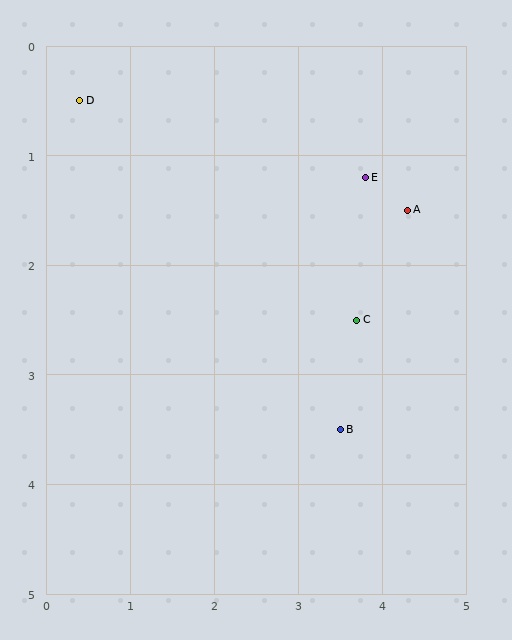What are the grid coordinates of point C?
Point C is at approximately (3.7, 2.5).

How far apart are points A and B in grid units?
Points A and B are about 2.2 grid units apart.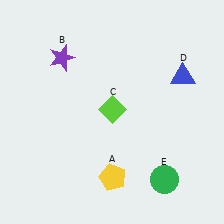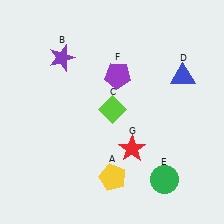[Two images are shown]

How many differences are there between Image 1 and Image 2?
There are 2 differences between the two images.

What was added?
A purple pentagon (F), a red star (G) were added in Image 2.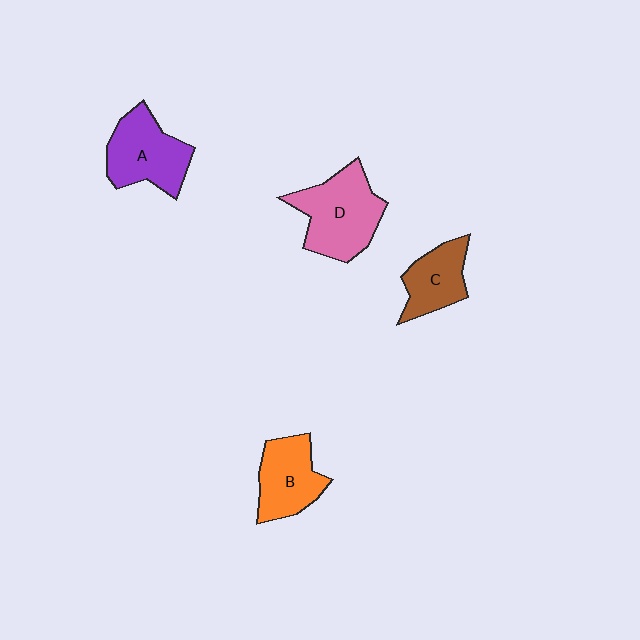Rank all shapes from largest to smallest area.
From largest to smallest: D (pink), A (purple), B (orange), C (brown).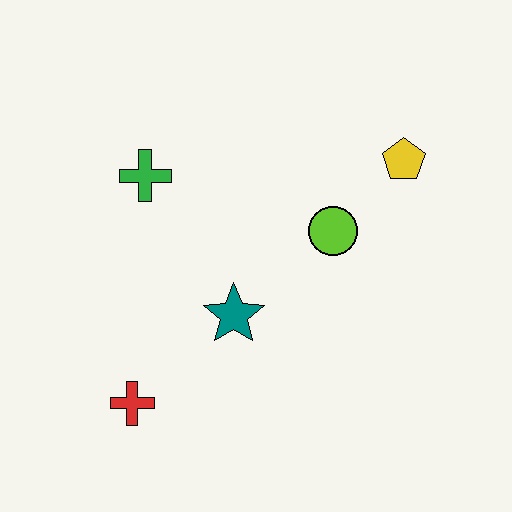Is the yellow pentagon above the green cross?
Yes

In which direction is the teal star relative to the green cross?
The teal star is below the green cross.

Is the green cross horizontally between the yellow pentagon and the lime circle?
No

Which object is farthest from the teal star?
The yellow pentagon is farthest from the teal star.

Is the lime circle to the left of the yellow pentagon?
Yes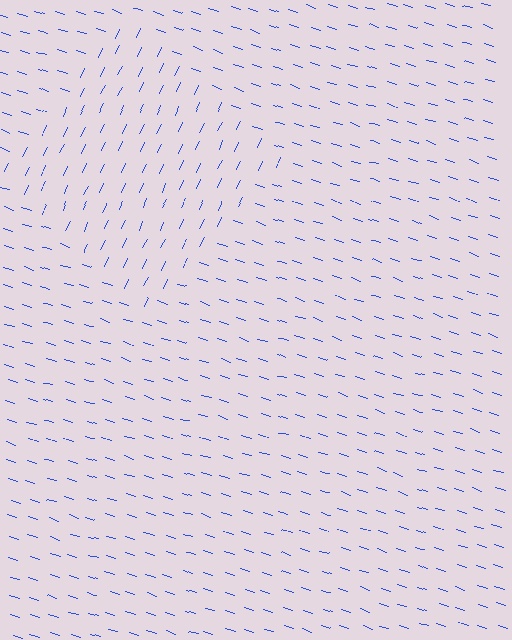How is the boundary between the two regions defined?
The boundary is defined purely by a change in line orientation (approximately 82 degrees difference). All lines are the same color and thickness.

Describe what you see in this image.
The image is filled with small blue line segments. A diamond region in the image has lines oriented differently from the surrounding lines, creating a visible texture boundary.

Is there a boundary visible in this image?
Yes, there is a texture boundary formed by a change in line orientation.